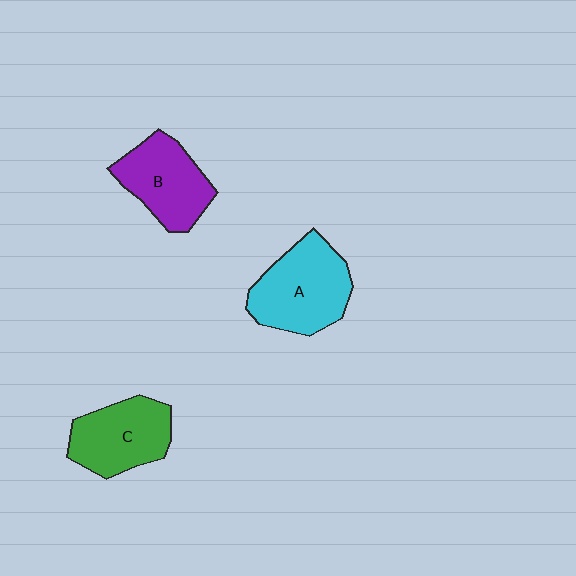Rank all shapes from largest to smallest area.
From largest to smallest: A (cyan), C (green), B (purple).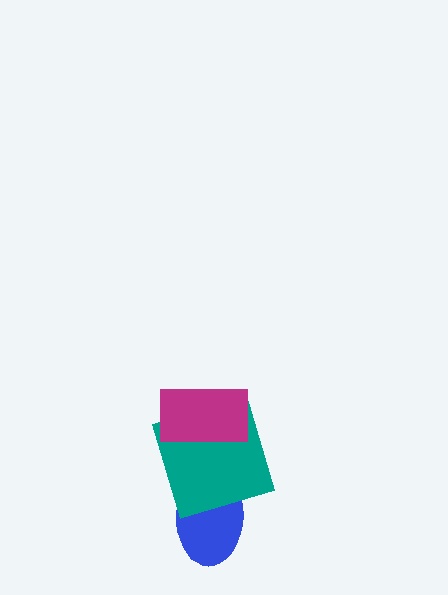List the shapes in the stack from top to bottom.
From top to bottom: the magenta rectangle, the teal square, the blue ellipse.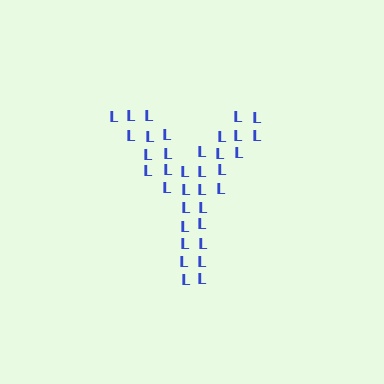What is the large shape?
The large shape is the letter Y.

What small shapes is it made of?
It is made of small letter L's.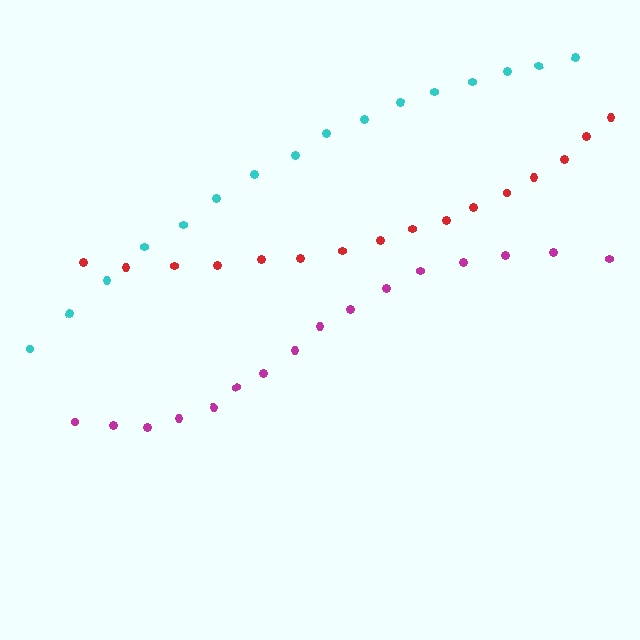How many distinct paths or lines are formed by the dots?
There are 3 distinct paths.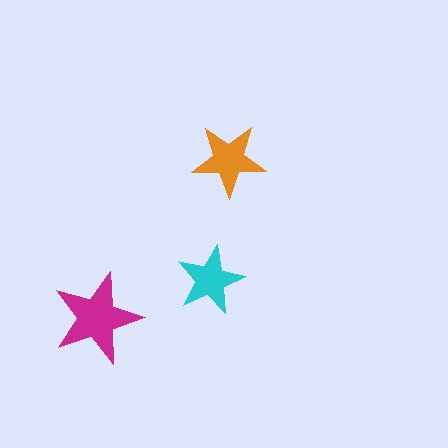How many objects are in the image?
There are 3 objects in the image.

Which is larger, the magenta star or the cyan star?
The magenta one.